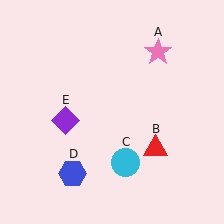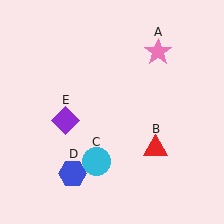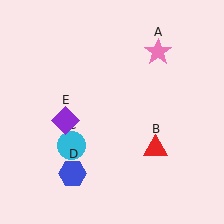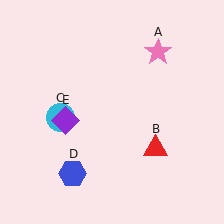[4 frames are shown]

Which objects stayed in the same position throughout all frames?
Pink star (object A) and red triangle (object B) and blue hexagon (object D) and purple diamond (object E) remained stationary.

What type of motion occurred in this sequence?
The cyan circle (object C) rotated clockwise around the center of the scene.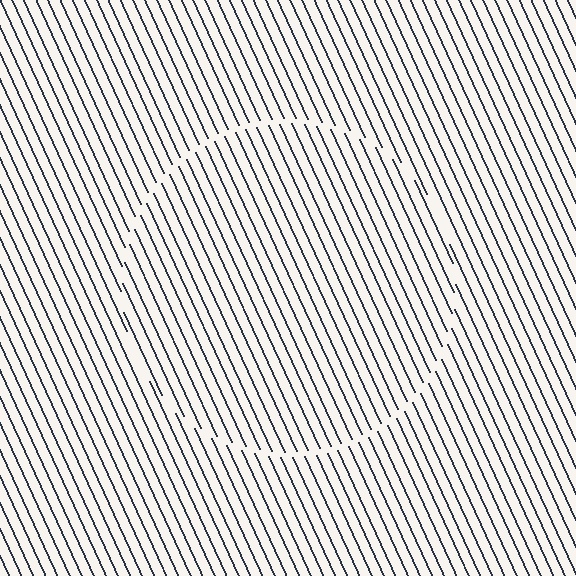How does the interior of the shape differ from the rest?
The interior of the shape contains the same grating, shifted by half a period — the contour is defined by the phase discontinuity where line-ends from the inner and outer gratings abut.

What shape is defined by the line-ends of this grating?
An illusory circle. The interior of the shape contains the same grating, shifted by half a period — the contour is defined by the phase discontinuity where line-ends from the inner and outer gratings abut.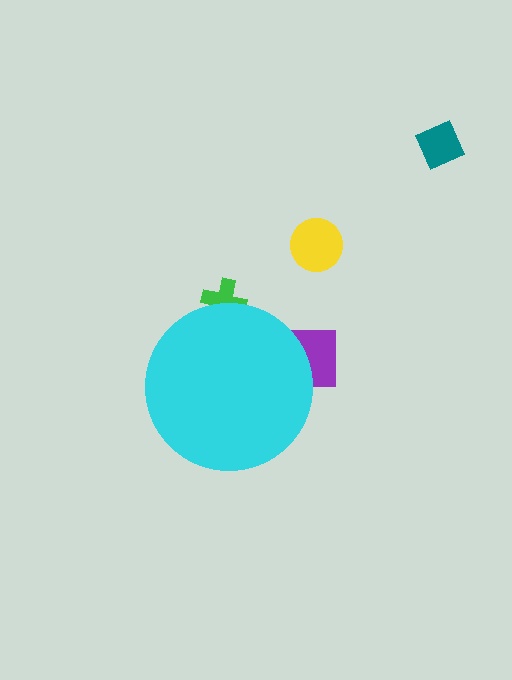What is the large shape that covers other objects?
A cyan circle.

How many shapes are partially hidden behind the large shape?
2 shapes are partially hidden.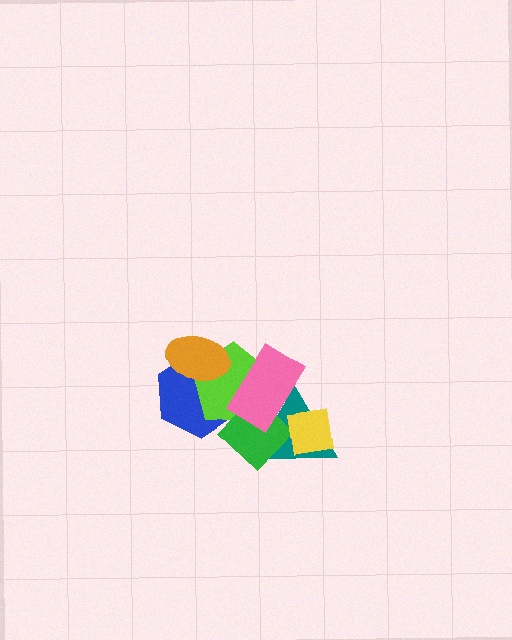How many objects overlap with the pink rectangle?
4 objects overlap with the pink rectangle.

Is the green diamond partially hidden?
Yes, it is partially covered by another shape.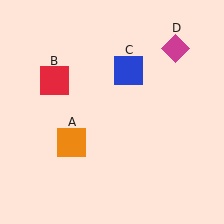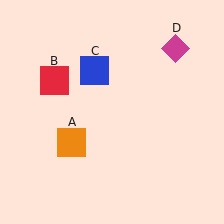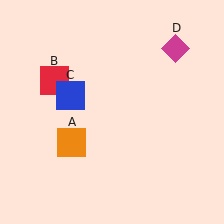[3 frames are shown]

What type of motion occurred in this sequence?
The blue square (object C) rotated counterclockwise around the center of the scene.